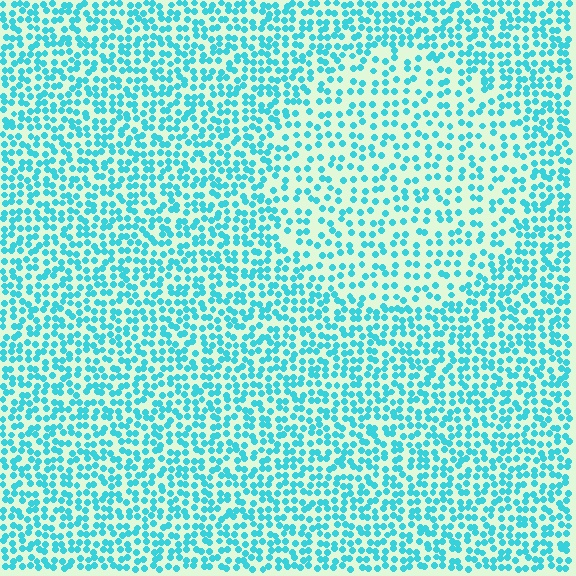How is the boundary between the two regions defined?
The boundary is defined by a change in element density (approximately 1.7x ratio). All elements are the same color, size, and shape.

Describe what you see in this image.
The image contains small cyan elements arranged at two different densities. A circle-shaped region is visible where the elements are less densely packed than the surrounding area.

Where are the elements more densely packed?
The elements are more densely packed outside the circle boundary.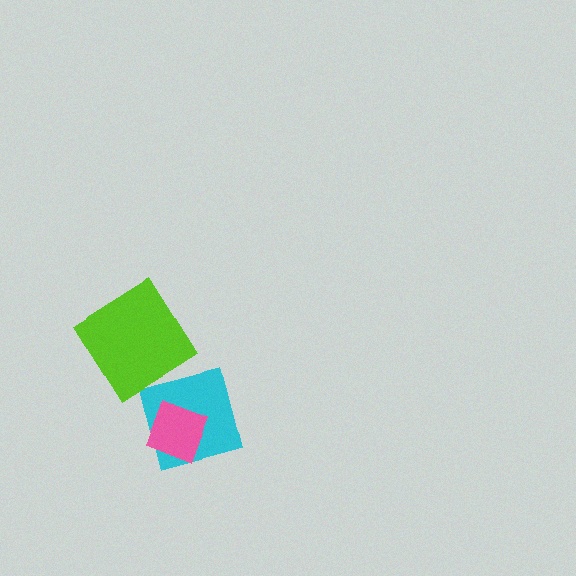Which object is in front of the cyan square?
The pink diamond is in front of the cyan square.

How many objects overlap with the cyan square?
1 object overlaps with the cyan square.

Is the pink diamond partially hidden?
No, no other shape covers it.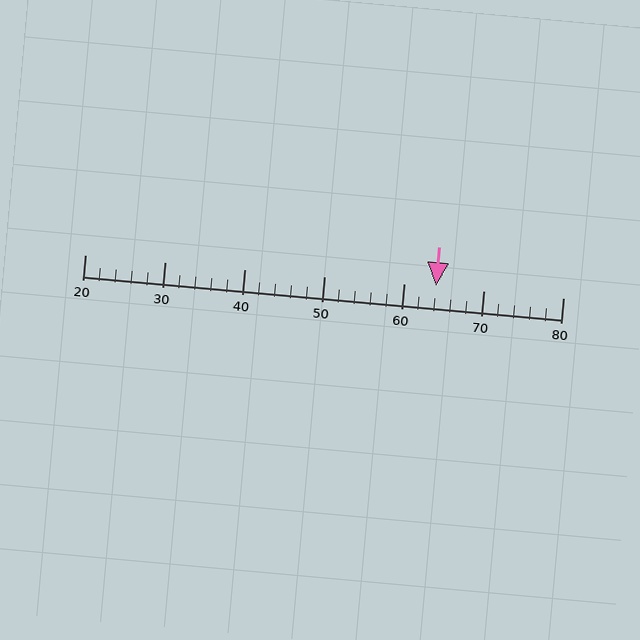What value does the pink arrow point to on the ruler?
The pink arrow points to approximately 64.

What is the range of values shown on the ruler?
The ruler shows values from 20 to 80.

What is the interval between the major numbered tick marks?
The major tick marks are spaced 10 units apart.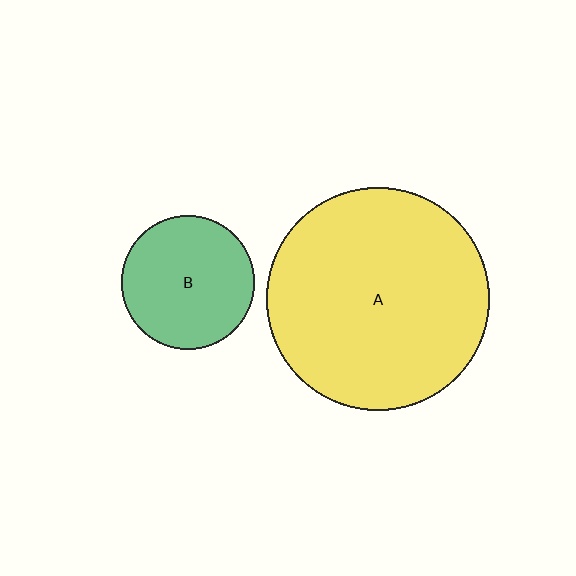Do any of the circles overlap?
No, none of the circles overlap.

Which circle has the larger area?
Circle A (yellow).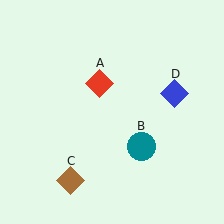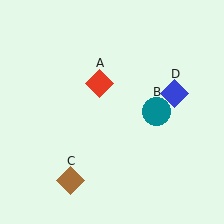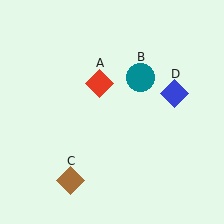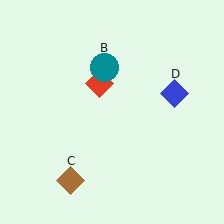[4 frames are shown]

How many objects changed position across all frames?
1 object changed position: teal circle (object B).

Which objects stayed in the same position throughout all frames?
Red diamond (object A) and brown diamond (object C) and blue diamond (object D) remained stationary.